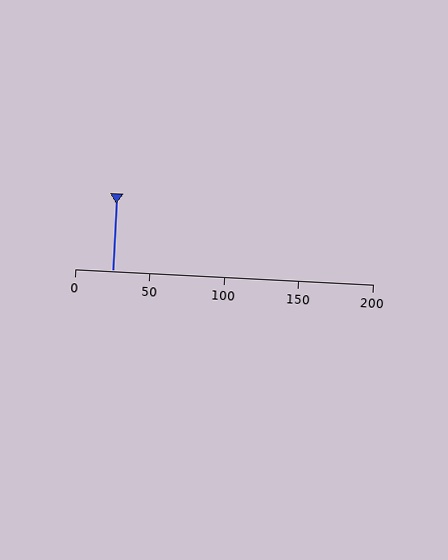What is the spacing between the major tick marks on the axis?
The major ticks are spaced 50 apart.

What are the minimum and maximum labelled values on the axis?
The axis runs from 0 to 200.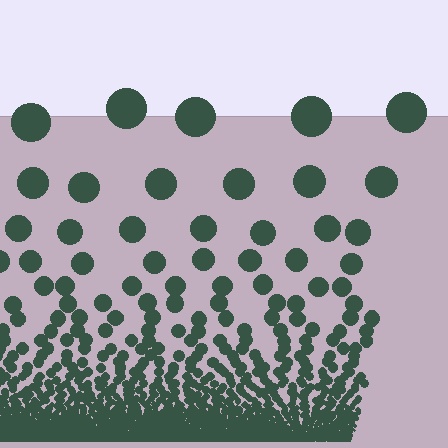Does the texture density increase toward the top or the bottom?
Density increases toward the bottom.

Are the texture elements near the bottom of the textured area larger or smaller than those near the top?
Smaller. The gradient is inverted — elements near the bottom are smaller and denser.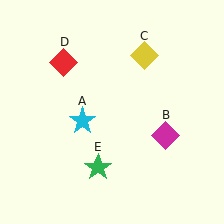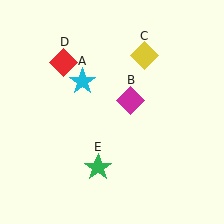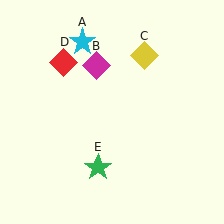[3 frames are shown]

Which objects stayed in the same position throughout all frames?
Yellow diamond (object C) and red diamond (object D) and green star (object E) remained stationary.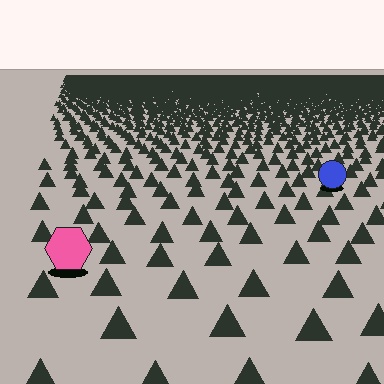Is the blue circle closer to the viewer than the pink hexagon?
No. The pink hexagon is closer — you can tell from the texture gradient: the ground texture is coarser near it.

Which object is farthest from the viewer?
The blue circle is farthest from the viewer. It appears smaller and the ground texture around it is denser.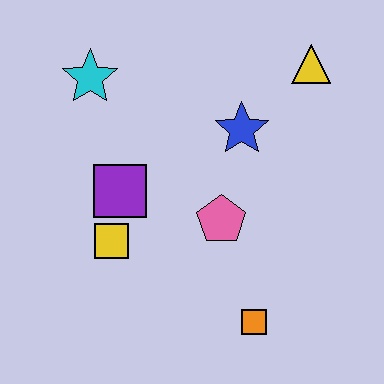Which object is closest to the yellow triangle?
The blue star is closest to the yellow triangle.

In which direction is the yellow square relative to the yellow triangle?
The yellow square is to the left of the yellow triangle.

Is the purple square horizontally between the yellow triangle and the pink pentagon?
No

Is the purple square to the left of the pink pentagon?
Yes